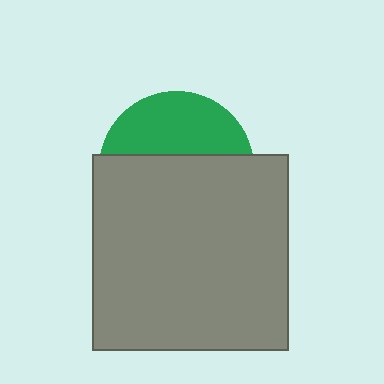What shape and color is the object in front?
The object in front is a gray square.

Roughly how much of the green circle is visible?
A small part of it is visible (roughly 38%).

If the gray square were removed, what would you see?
You would see the complete green circle.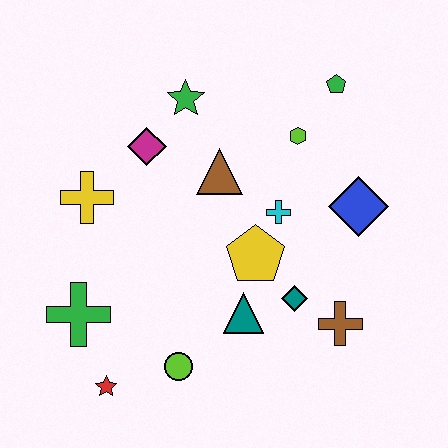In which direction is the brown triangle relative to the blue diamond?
The brown triangle is to the left of the blue diamond.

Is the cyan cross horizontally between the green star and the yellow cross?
No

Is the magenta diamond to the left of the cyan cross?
Yes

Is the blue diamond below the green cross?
No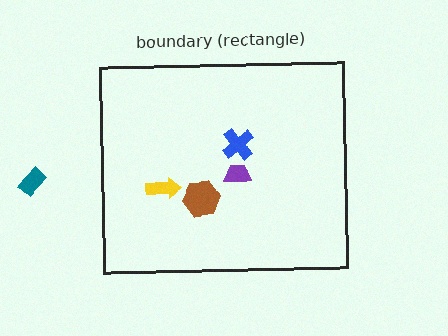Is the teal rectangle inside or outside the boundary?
Outside.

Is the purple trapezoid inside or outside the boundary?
Inside.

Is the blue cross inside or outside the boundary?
Inside.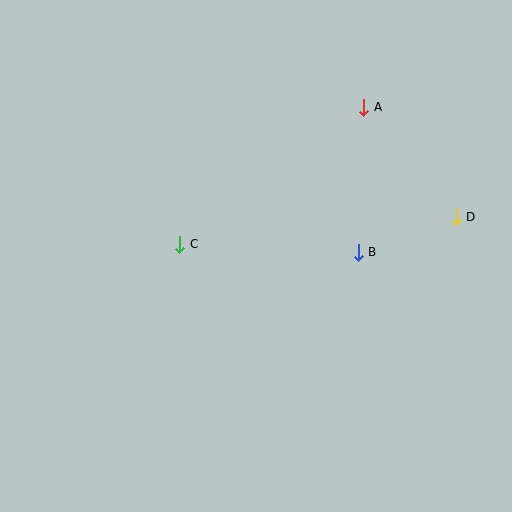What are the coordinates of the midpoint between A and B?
The midpoint between A and B is at (361, 180).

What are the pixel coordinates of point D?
Point D is at (456, 217).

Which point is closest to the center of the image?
Point C at (180, 244) is closest to the center.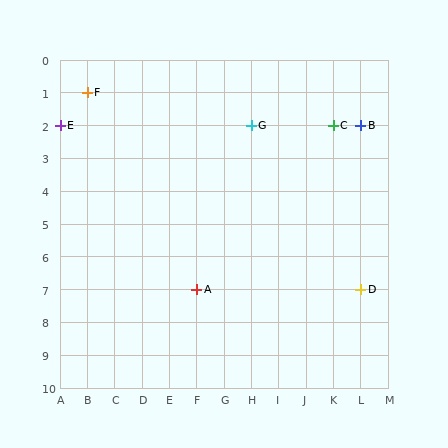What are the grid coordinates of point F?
Point F is at grid coordinates (B, 1).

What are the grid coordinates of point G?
Point G is at grid coordinates (H, 2).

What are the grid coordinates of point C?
Point C is at grid coordinates (K, 2).